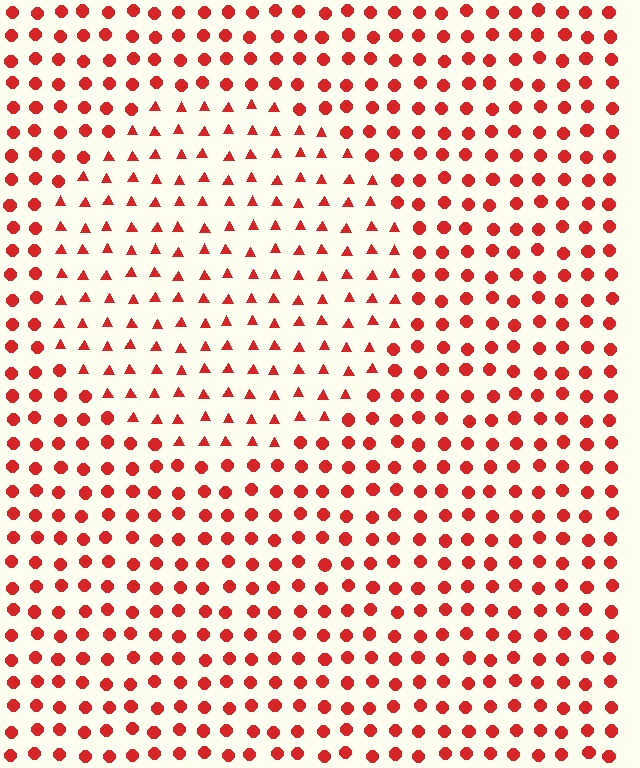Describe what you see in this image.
The image is filled with small red elements arranged in a uniform grid. A circle-shaped region contains triangles, while the surrounding area contains circles. The boundary is defined purely by the change in element shape.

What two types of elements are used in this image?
The image uses triangles inside the circle region and circles outside it.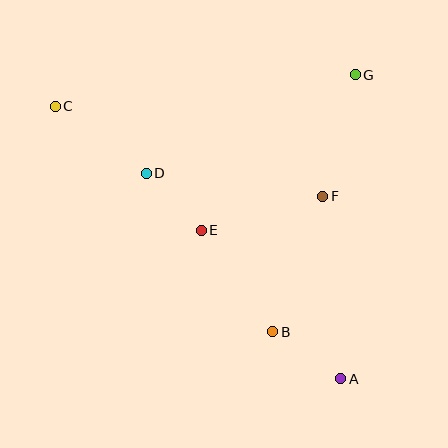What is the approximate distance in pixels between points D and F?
The distance between D and F is approximately 178 pixels.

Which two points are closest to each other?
Points D and E are closest to each other.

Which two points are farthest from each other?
Points A and C are farthest from each other.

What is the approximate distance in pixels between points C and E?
The distance between C and E is approximately 192 pixels.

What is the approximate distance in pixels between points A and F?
The distance between A and F is approximately 183 pixels.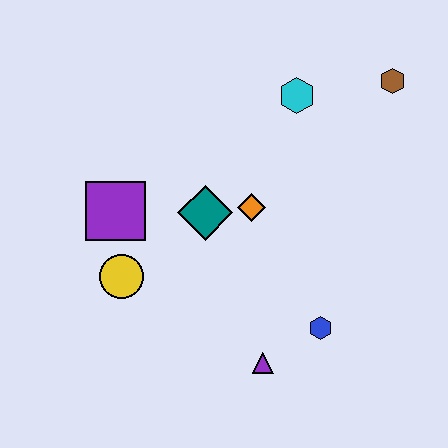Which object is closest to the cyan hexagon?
The brown hexagon is closest to the cyan hexagon.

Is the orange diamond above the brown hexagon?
No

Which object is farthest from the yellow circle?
The brown hexagon is farthest from the yellow circle.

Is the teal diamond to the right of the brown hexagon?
No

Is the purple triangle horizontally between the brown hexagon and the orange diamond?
Yes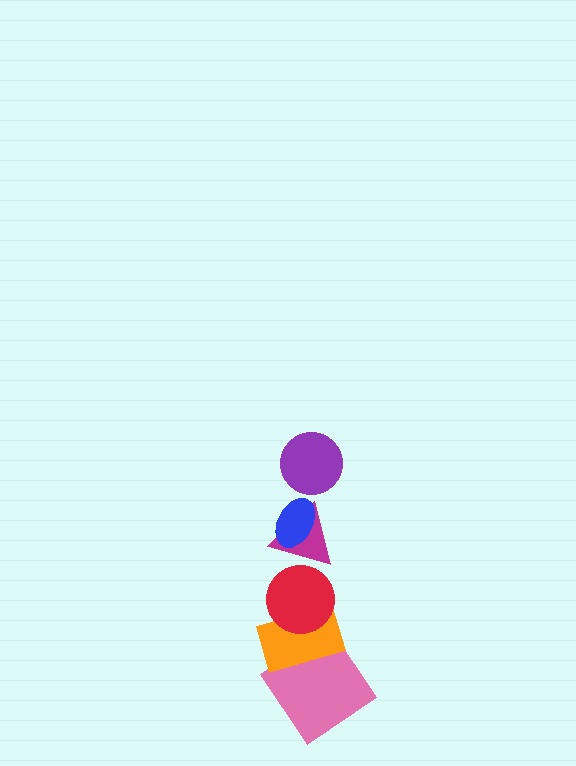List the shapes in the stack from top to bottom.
From top to bottom: the purple circle, the blue ellipse, the magenta triangle, the red circle, the orange rectangle, the pink diamond.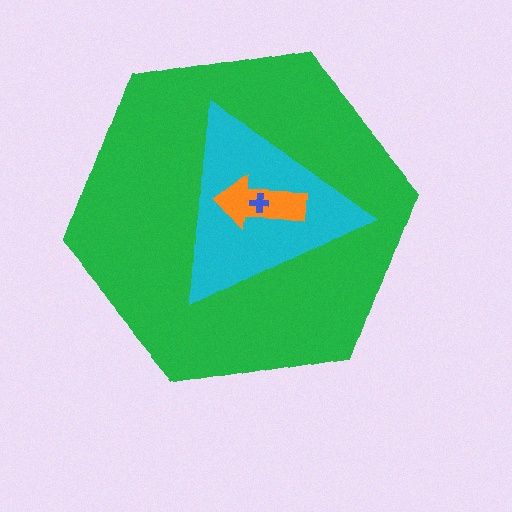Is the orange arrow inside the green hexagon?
Yes.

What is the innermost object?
The blue cross.